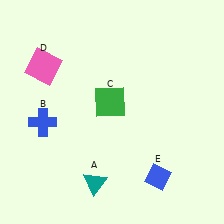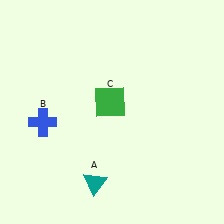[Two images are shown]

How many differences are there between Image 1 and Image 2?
There are 2 differences between the two images.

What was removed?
The blue diamond (E), the pink square (D) were removed in Image 2.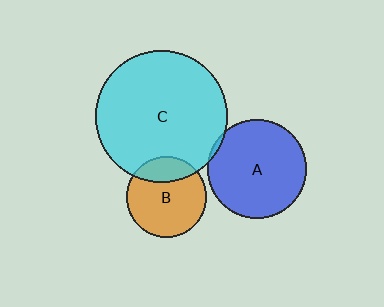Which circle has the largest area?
Circle C (cyan).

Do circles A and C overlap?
Yes.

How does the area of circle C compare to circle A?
Approximately 1.8 times.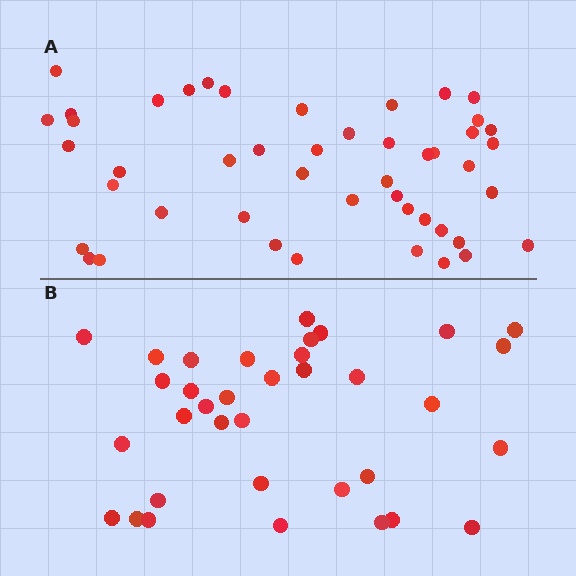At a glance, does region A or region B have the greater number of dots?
Region A (the top region) has more dots.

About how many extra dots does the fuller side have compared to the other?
Region A has roughly 12 or so more dots than region B.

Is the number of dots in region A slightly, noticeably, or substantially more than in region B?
Region A has noticeably more, but not dramatically so. The ratio is roughly 1.3 to 1.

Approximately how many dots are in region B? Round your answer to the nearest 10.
About 40 dots. (The exact count is 35, which rounds to 40.)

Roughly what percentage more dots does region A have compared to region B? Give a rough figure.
About 35% more.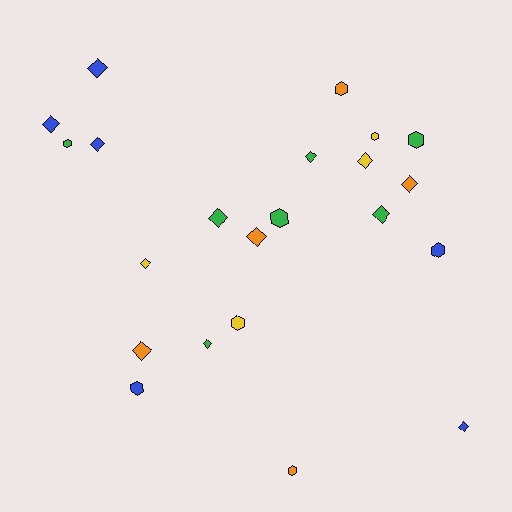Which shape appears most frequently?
Diamond, with 13 objects.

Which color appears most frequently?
Green, with 7 objects.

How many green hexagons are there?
There are 3 green hexagons.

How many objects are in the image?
There are 22 objects.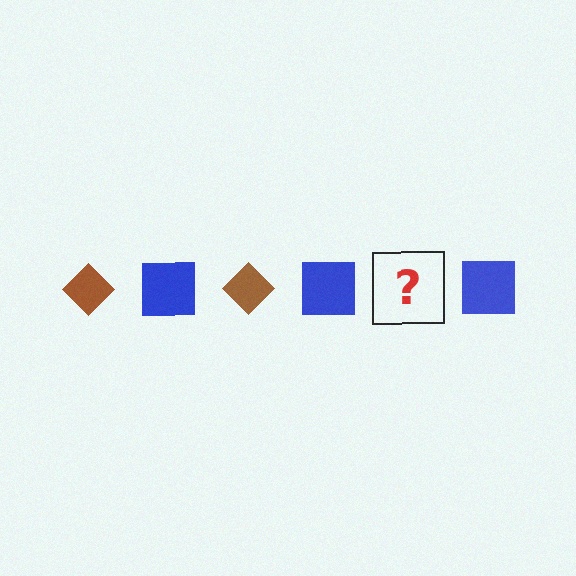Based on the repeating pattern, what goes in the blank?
The blank should be a brown diamond.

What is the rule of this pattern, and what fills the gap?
The rule is that the pattern alternates between brown diamond and blue square. The gap should be filled with a brown diamond.